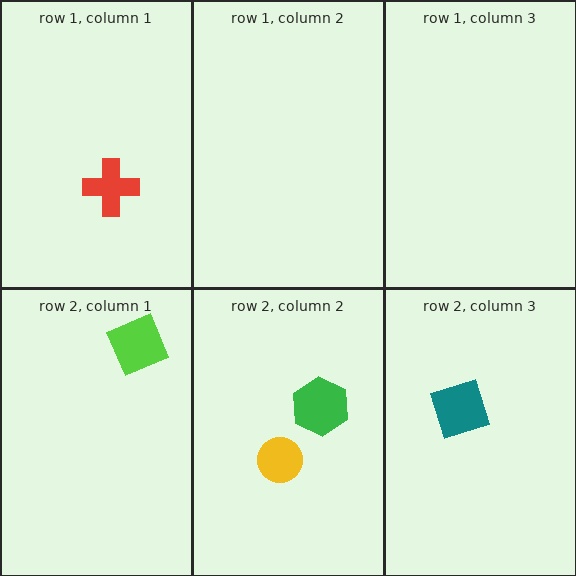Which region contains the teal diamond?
The row 2, column 3 region.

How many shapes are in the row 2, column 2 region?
2.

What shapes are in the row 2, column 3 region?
The teal diamond.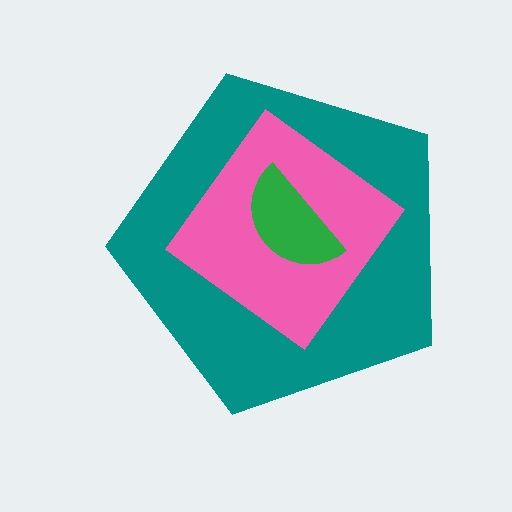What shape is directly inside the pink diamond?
The green semicircle.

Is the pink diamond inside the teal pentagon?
Yes.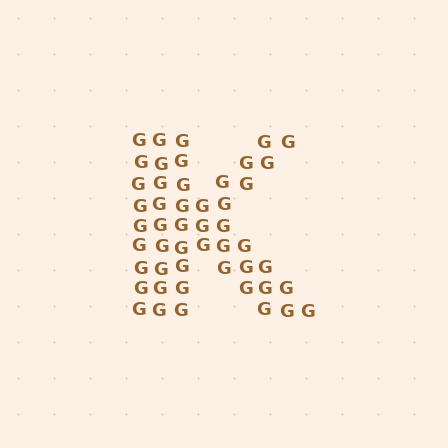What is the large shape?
The large shape is the letter K.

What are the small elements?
The small elements are letter G's.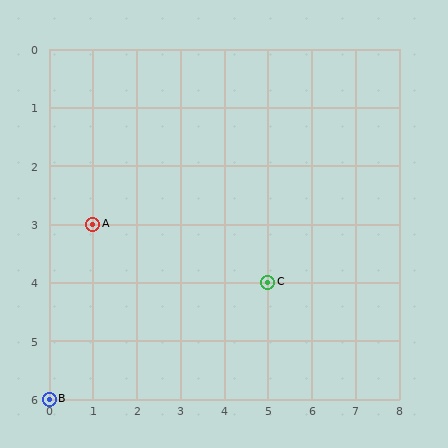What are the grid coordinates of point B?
Point B is at grid coordinates (0, 6).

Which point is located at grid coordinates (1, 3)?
Point A is at (1, 3).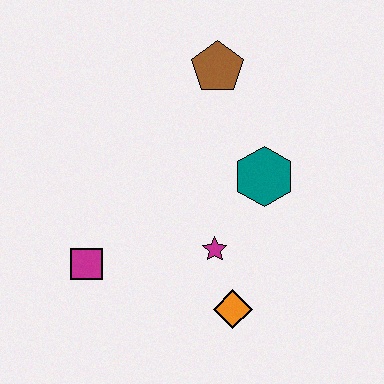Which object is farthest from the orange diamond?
The brown pentagon is farthest from the orange diamond.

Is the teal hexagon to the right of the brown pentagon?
Yes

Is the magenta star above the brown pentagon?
No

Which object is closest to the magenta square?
The magenta star is closest to the magenta square.